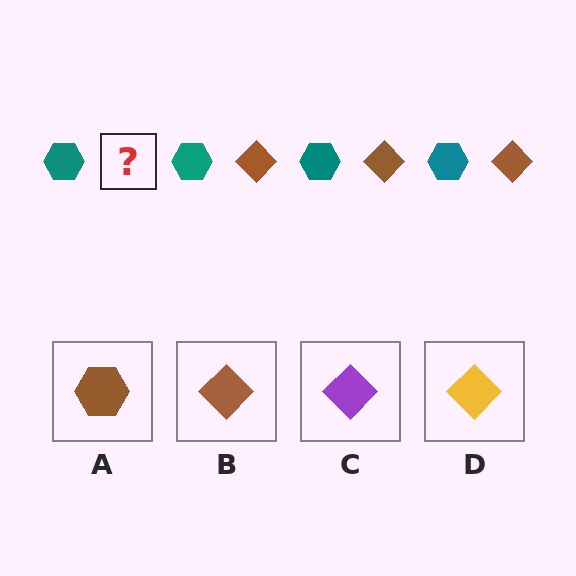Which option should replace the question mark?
Option B.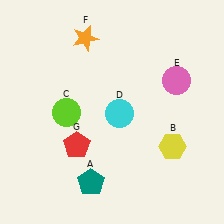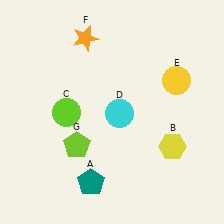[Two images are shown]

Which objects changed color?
E changed from pink to yellow. G changed from red to lime.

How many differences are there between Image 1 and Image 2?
There are 2 differences between the two images.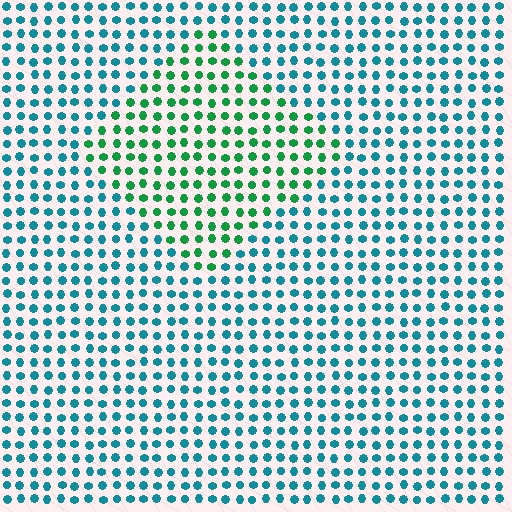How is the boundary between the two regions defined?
The boundary is defined purely by a slight shift in hue (about 44 degrees). Spacing, size, and orientation are identical on both sides.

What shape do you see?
I see a diamond.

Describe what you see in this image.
The image is filled with small teal elements in a uniform arrangement. A diamond-shaped region is visible where the elements are tinted to a slightly different hue, forming a subtle color boundary.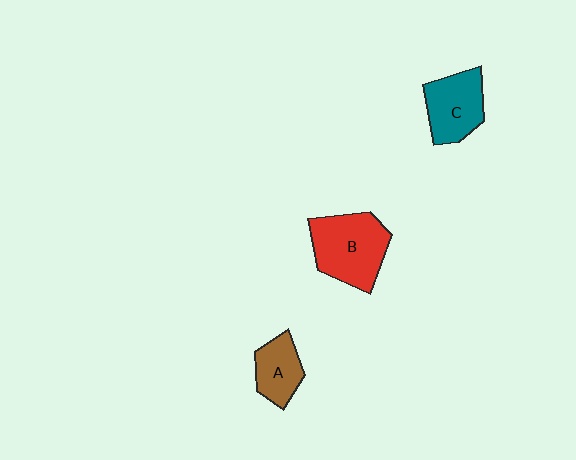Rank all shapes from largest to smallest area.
From largest to smallest: B (red), C (teal), A (brown).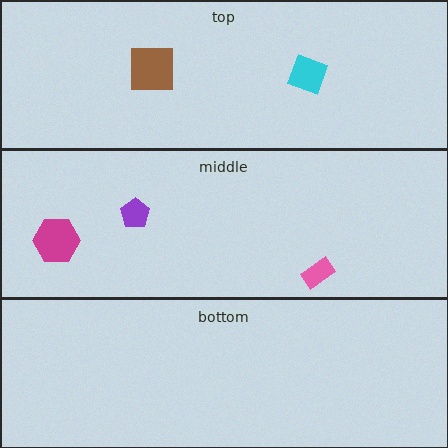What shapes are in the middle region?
The magenta hexagon, the purple pentagon, the pink rectangle.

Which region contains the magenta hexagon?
The middle region.